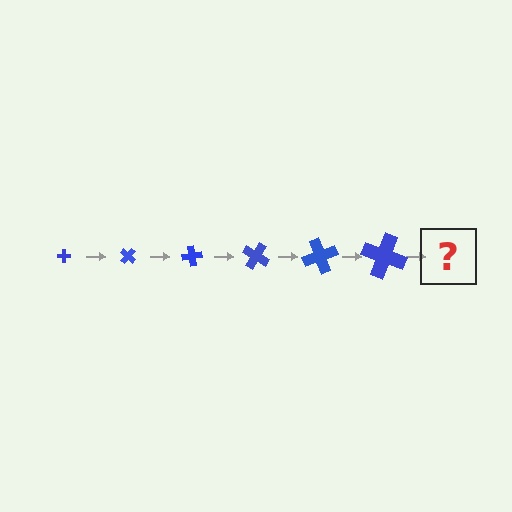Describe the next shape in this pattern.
It should be a cross, larger than the previous one and rotated 240 degrees from the start.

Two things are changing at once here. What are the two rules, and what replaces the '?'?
The two rules are that the cross grows larger each step and it rotates 40 degrees each step. The '?' should be a cross, larger than the previous one and rotated 240 degrees from the start.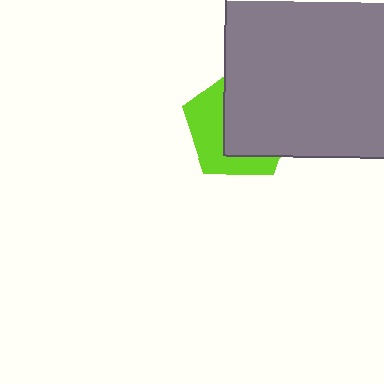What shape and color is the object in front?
The object in front is a gray square.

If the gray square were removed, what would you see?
You would see the complete lime pentagon.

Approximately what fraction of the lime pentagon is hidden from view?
Roughly 59% of the lime pentagon is hidden behind the gray square.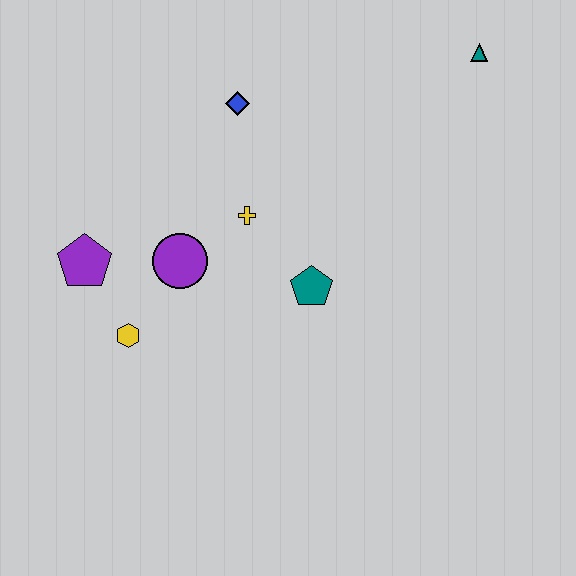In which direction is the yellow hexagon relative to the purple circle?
The yellow hexagon is below the purple circle.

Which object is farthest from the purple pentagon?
The teal triangle is farthest from the purple pentagon.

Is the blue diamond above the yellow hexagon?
Yes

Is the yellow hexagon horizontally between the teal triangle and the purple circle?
No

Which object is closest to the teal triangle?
The blue diamond is closest to the teal triangle.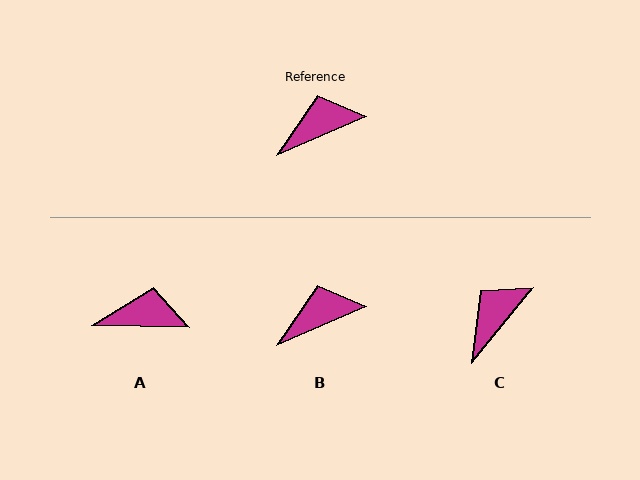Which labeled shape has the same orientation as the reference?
B.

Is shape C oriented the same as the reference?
No, it is off by about 28 degrees.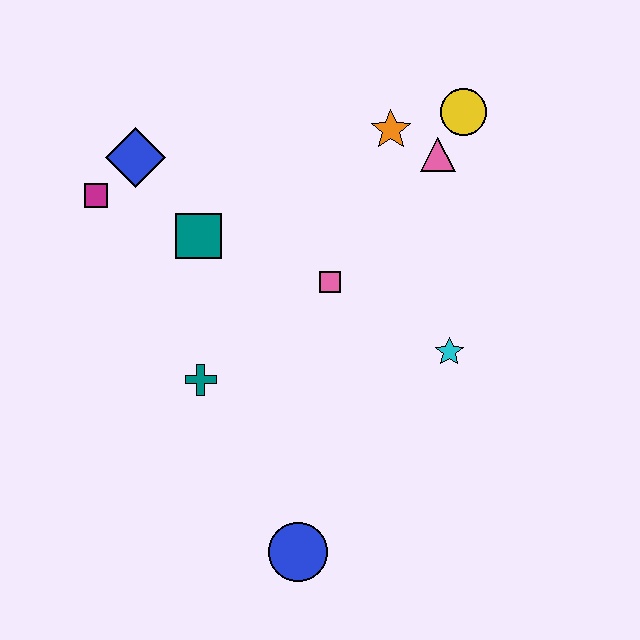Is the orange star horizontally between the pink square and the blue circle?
No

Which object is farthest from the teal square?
The blue circle is farthest from the teal square.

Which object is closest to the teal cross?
The teal square is closest to the teal cross.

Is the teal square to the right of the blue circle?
No